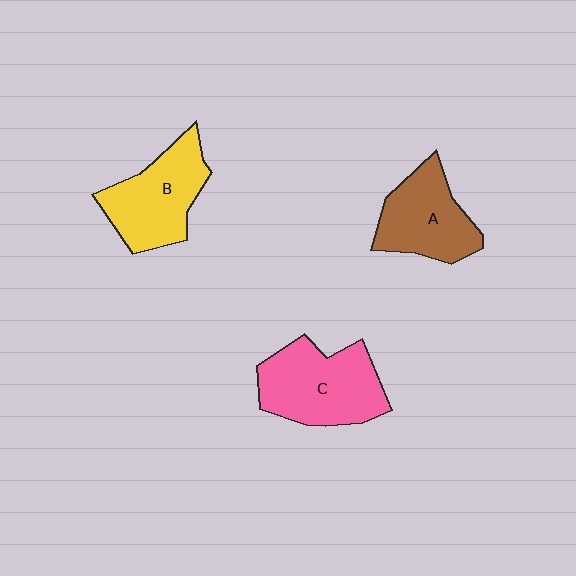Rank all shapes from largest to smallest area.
From largest to smallest: C (pink), B (yellow), A (brown).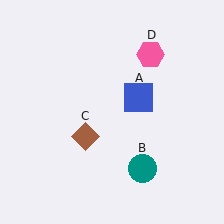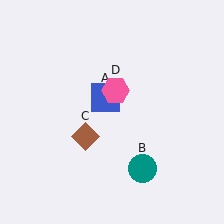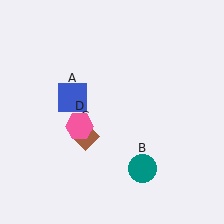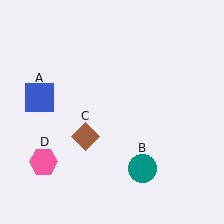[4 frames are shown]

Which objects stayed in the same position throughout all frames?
Teal circle (object B) and brown diamond (object C) remained stationary.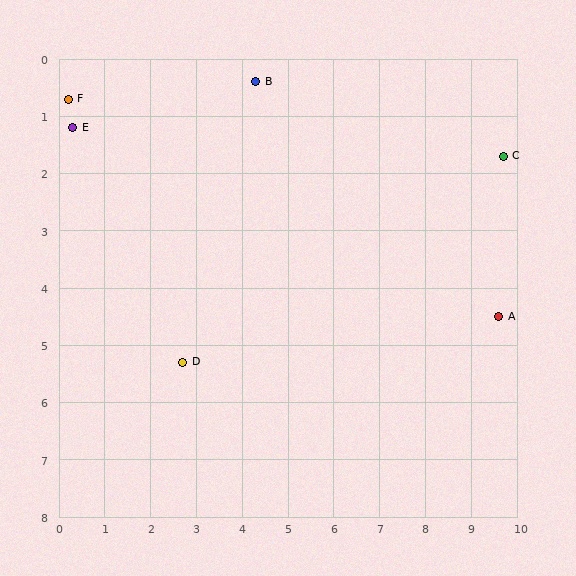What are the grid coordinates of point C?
Point C is at approximately (9.7, 1.7).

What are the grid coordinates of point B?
Point B is at approximately (4.3, 0.4).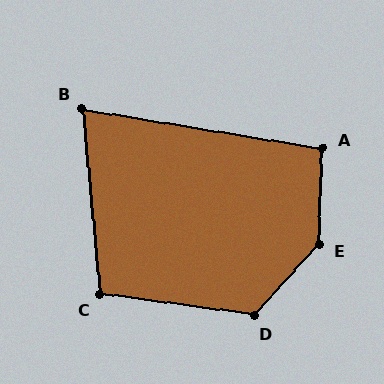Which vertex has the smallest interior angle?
B, at approximately 75 degrees.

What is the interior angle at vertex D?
Approximately 125 degrees (obtuse).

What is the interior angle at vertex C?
Approximately 103 degrees (obtuse).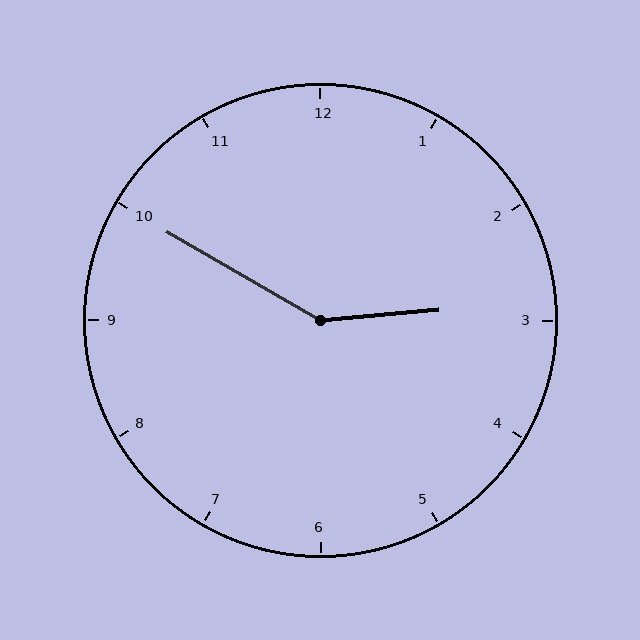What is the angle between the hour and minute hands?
Approximately 145 degrees.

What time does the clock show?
2:50.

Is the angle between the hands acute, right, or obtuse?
It is obtuse.